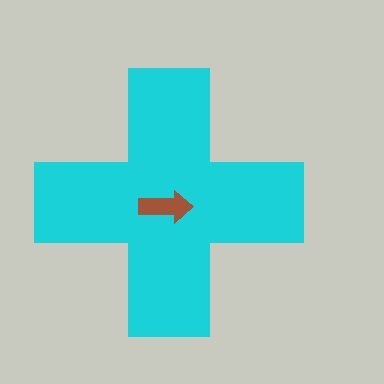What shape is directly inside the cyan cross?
The brown arrow.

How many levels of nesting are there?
2.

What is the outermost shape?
The cyan cross.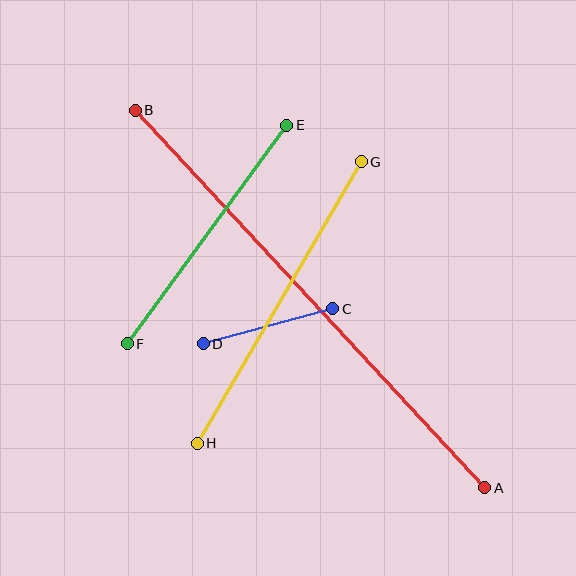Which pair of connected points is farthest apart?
Points A and B are farthest apart.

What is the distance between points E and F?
The distance is approximately 270 pixels.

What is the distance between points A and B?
The distance is approximately 514 pixels.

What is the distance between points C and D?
The distance is approximately 134 pixels.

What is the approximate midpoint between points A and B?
The midpoint is at approximately (310, 299) pixels.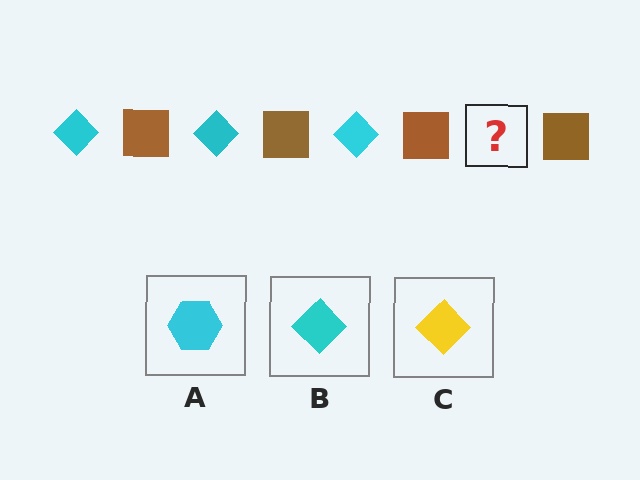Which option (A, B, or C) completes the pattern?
B.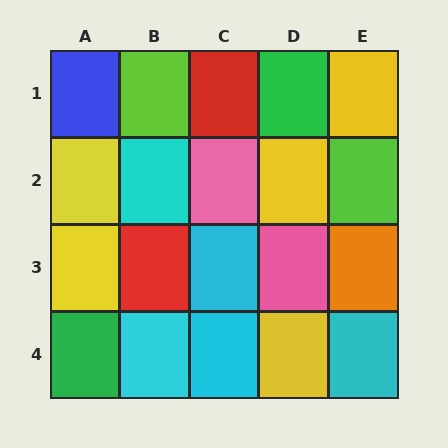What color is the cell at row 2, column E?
Lime.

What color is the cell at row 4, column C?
Cyan.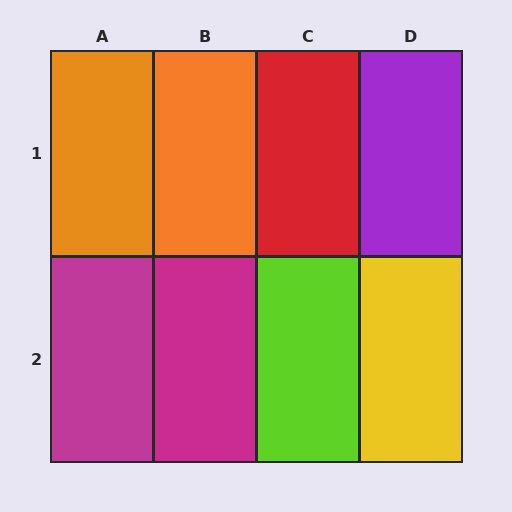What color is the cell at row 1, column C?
Red.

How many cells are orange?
2 cells are orange.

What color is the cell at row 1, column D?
Purple.